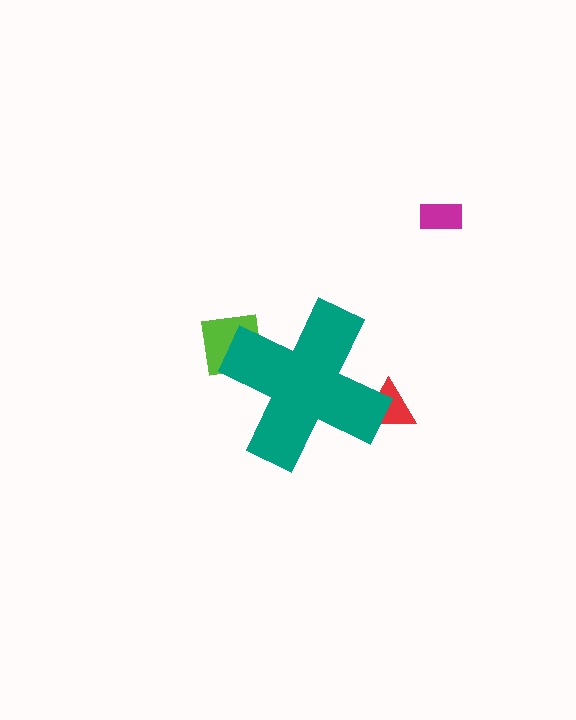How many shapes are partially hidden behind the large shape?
2 shapes are partially hidden.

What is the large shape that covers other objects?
A teal cross.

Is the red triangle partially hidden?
Yes, the red triangle is partially hidden behind the teal cross.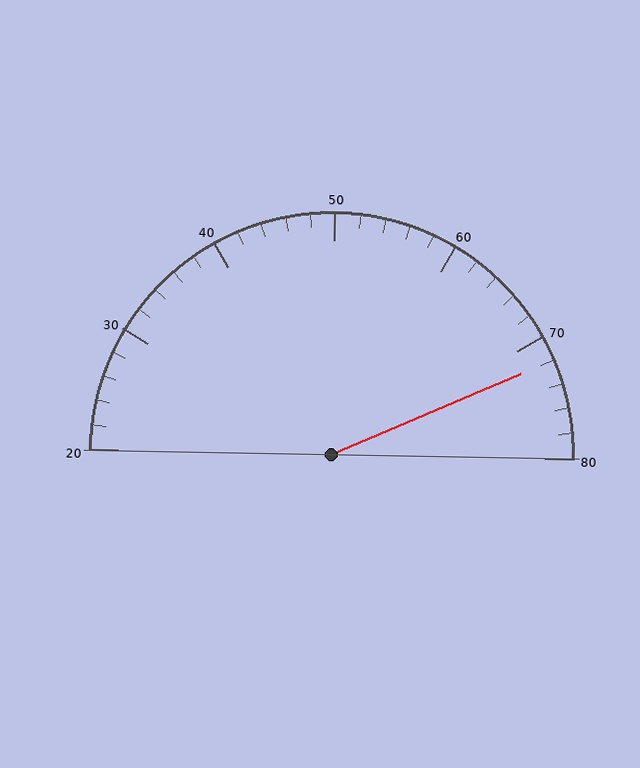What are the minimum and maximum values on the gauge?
The gauge ranges from 20 to 80.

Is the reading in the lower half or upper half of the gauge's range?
The reading is in the upper half of the range (20 to 80).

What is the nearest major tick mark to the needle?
The nearest major tick mark is 70.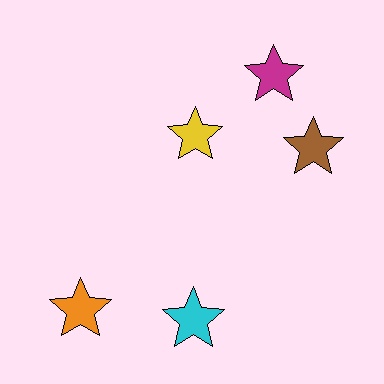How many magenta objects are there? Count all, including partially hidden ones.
There is 1 magenta object.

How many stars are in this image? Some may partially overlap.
There are 5 stars.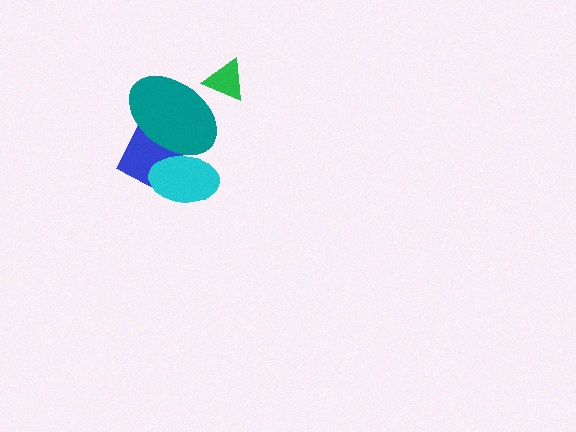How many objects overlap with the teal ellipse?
3 objects overlap with the teal ellipse.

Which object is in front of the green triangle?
The teal ellipse is in front of the green triangle.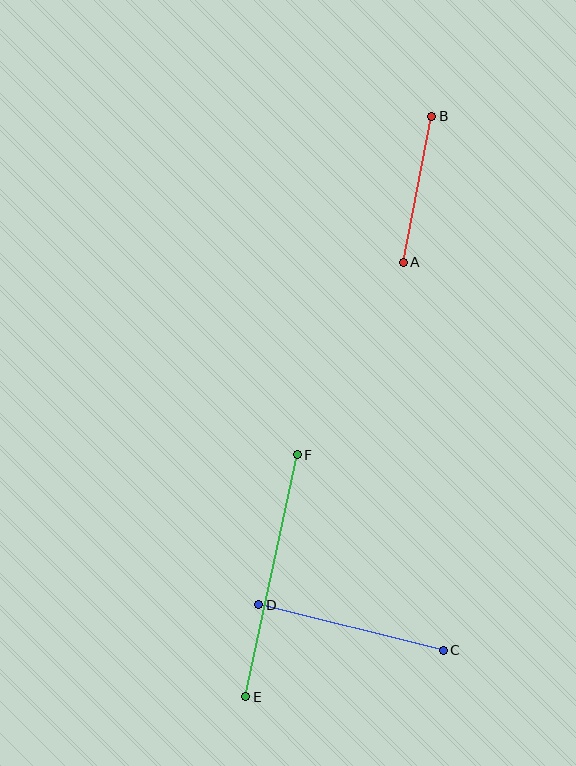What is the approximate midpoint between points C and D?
The midpoint is at approximately (351, 628) pixels.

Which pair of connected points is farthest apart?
Points E and F are farthest apart.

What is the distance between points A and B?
The distance is approximately 149 pixels.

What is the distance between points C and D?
The distance is approximately 190 pixels.